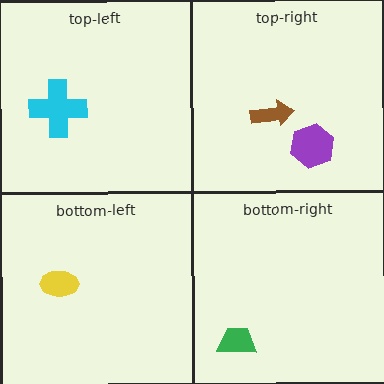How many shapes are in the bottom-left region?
1.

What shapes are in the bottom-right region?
The green trapezoid.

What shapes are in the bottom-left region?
The yellow ellipse.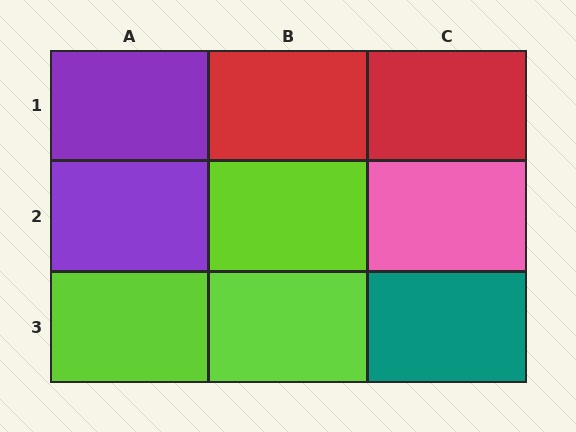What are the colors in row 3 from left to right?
Lime, lime, teal.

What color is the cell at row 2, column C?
Pink.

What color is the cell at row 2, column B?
Lime.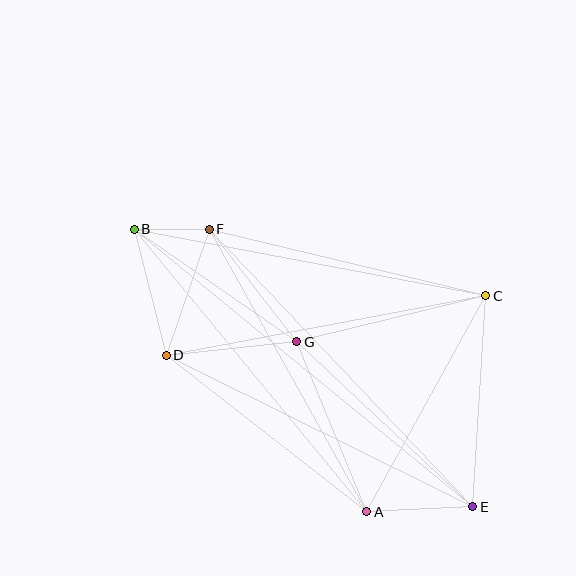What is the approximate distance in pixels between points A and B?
The distance between A and B is approximately 366 pixels.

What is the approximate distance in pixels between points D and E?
The distance between D and E is approximately 342 pixels.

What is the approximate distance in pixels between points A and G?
The distance between A and G is approximately 184 pixels.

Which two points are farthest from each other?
Points B and E are farthest from each other.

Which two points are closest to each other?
Points B and F are closest to each other.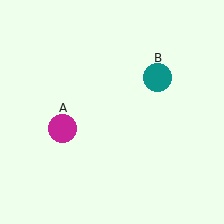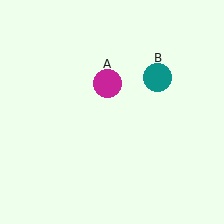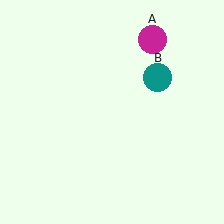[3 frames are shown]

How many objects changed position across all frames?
1 object changed position: magenta circle (object A).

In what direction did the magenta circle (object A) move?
The magenta circle (object A) moved up and to the right.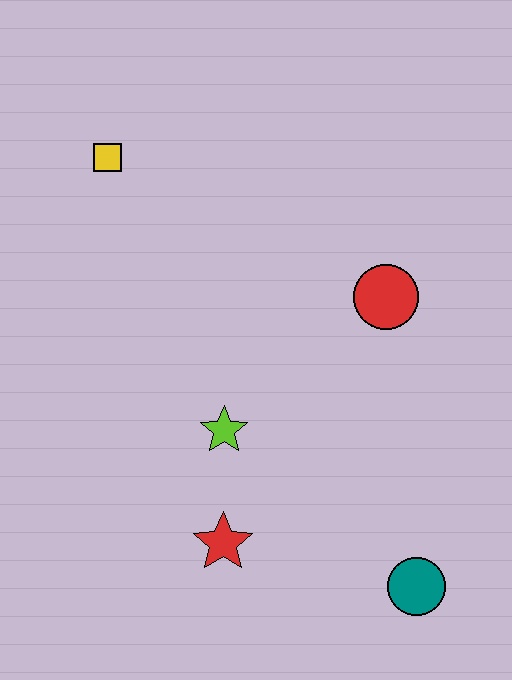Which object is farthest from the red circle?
The yellow square is farthest from the red circle.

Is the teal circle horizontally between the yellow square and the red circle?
No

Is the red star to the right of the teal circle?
No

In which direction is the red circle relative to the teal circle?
The red circle is above the teal circle.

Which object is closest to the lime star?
The red star is closest to the lime star.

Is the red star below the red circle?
Yes